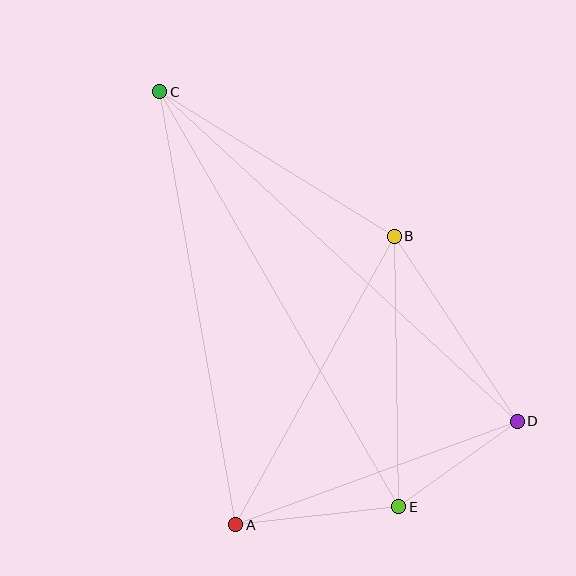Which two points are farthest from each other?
Points C and D are farthest from each other.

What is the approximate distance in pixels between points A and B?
The distance between A and B is approximately 329 pixels.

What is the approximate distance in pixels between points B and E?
The distance between B and E is approximately 271 pixels.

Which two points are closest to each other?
Points D and E are closest to each other.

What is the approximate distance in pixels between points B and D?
The distance between B and D is approximately 222 pixels.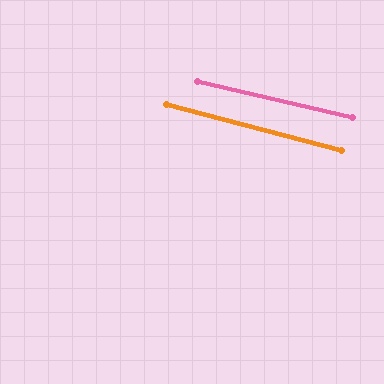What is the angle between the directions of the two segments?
Approximately 1 degree.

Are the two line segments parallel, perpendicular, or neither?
Parallel — their directions differ by only 1.4°.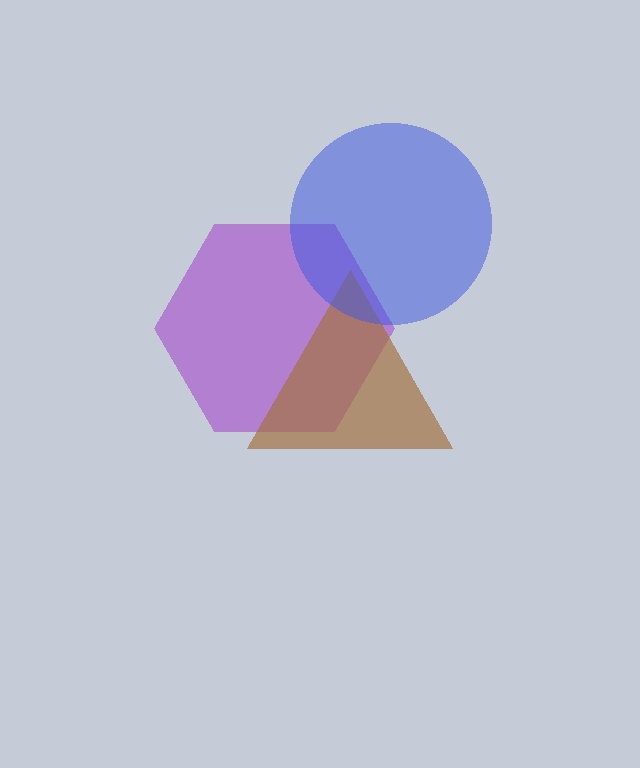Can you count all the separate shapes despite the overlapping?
Yes, there are 3 separate shapes.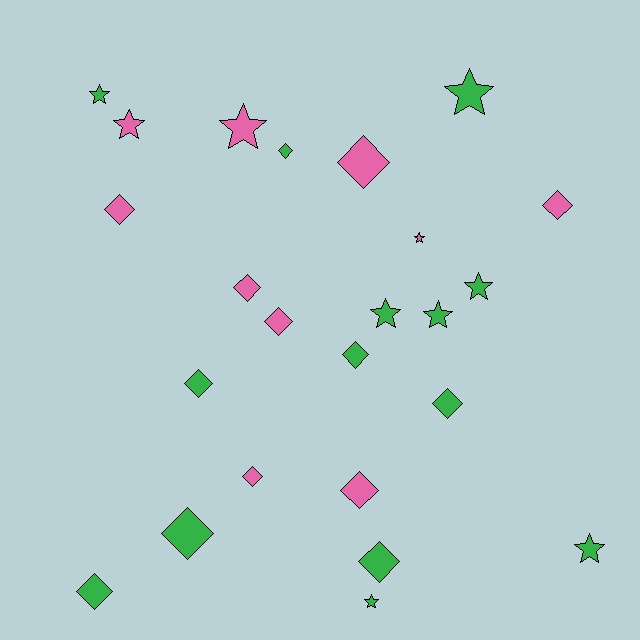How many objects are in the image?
There are 24 objects.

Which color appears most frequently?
Green, with 14 objects.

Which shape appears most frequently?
Diamond, with 14 objects.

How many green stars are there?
There are 7 green stars.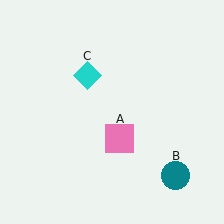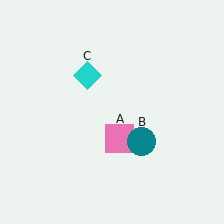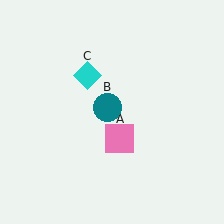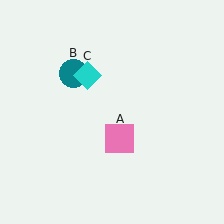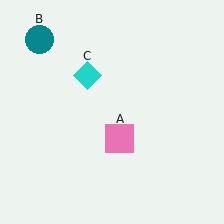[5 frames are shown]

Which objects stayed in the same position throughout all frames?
Pink square (object A) and cyan diamond (object C) remained stationary.